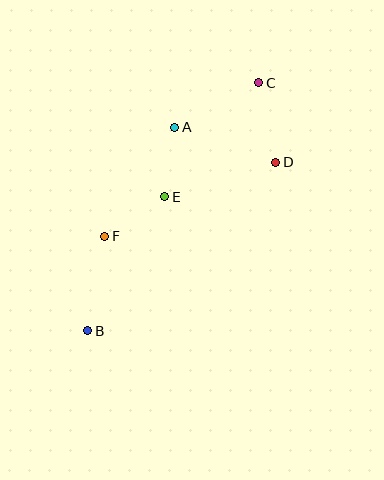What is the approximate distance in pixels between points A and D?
The distance between A and D is approximately 107 pixels.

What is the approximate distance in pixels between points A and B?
The distance between A and B is approximately 222 pixels.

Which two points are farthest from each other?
Points B and C are farthest from each other.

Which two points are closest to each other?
Points A and E are closest to each other.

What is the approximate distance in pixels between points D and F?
The distance between D and F is approximately 186 pixels.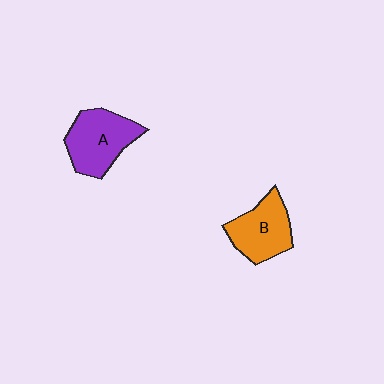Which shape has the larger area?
Shape A (purple).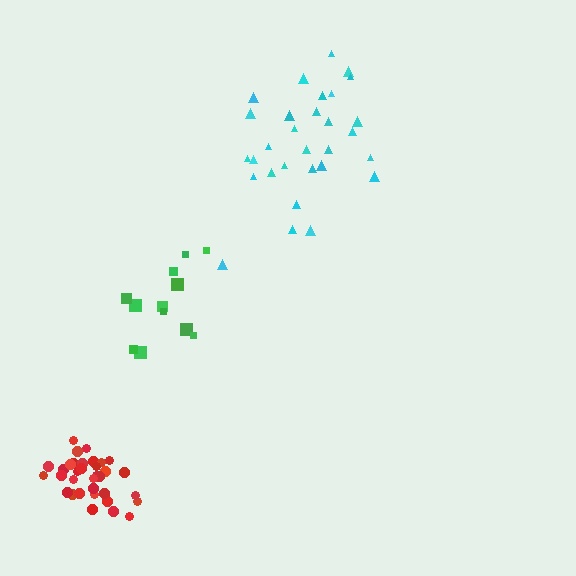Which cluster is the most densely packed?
Red.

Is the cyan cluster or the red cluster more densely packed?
Red.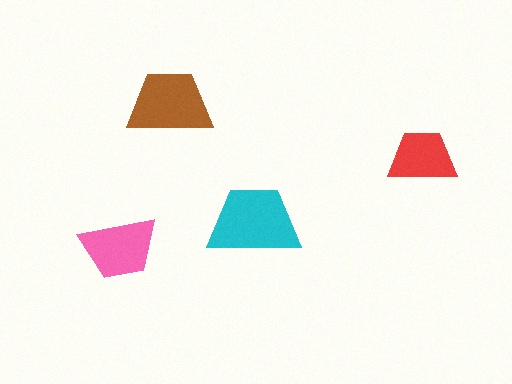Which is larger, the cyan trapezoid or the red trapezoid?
The cyan one.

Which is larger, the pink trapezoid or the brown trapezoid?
The brown one.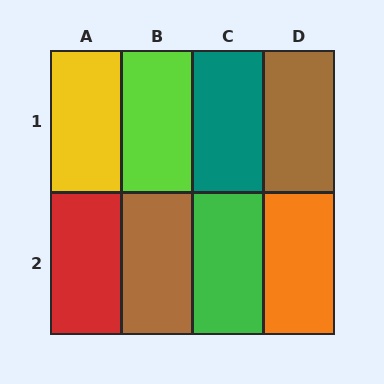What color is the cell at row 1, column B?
Lime.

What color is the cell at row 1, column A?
Yellow.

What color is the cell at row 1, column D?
Brown.